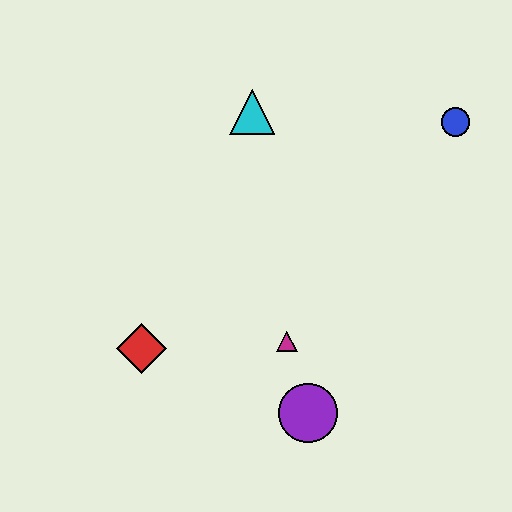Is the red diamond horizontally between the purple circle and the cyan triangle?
No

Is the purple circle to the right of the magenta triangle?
Yes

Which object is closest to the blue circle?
The cyan triangle is closest to the blue circle.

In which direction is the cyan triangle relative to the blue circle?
The cyan triangle is to the left of the blue circle.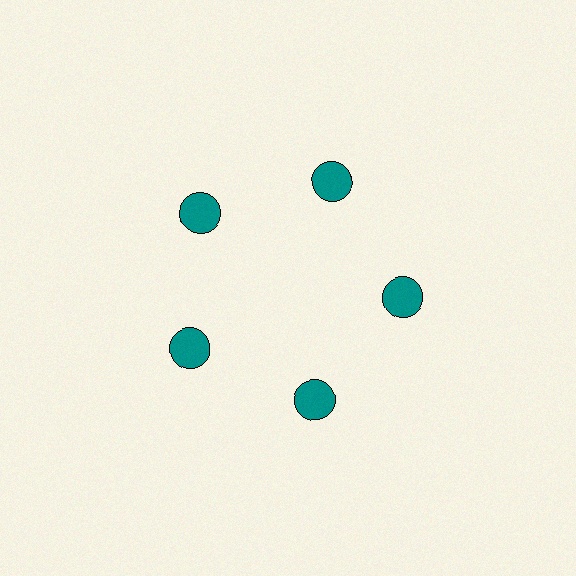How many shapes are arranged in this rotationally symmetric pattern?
There are 5 shapes, arranged in 5 groups of 1.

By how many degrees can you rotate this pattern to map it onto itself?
The pattern maps onto itself every 72 degrees of rotation.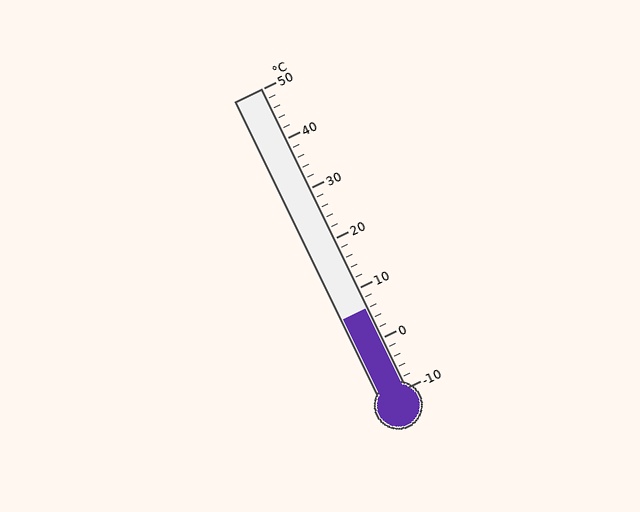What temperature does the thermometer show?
The thermometer shows approximately 6°C.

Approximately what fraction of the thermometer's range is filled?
The thermometer is filled to approximately 25% of its range.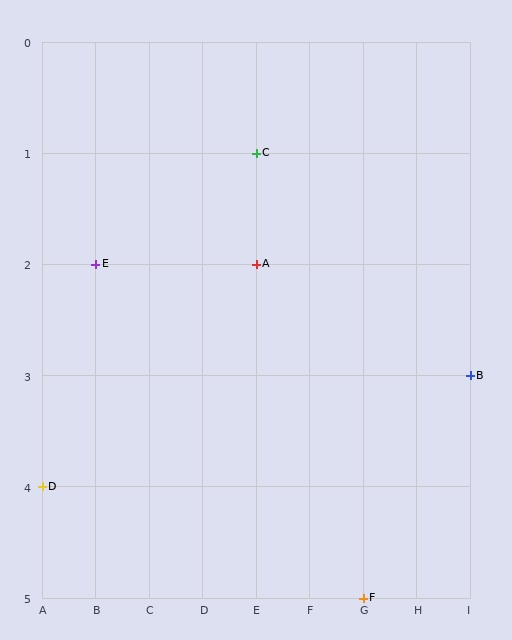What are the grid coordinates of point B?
Point B is at grid coordinates (I, 3).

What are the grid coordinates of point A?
Point A is at grid coordinates (E, 2).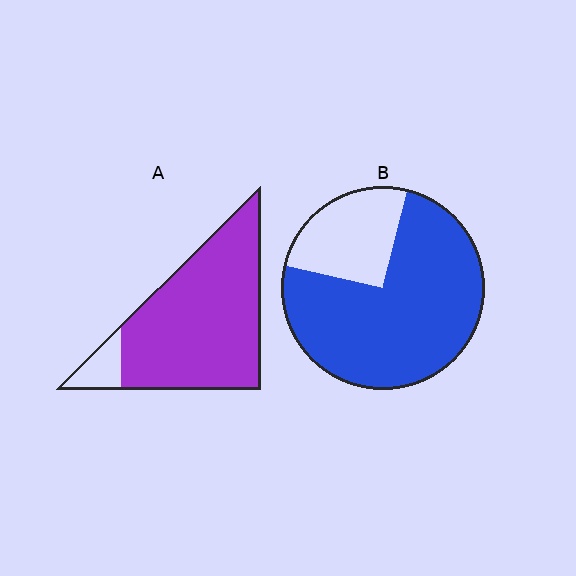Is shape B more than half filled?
Yes.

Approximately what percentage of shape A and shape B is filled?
A is approximately 90% and B is approximately 75%.